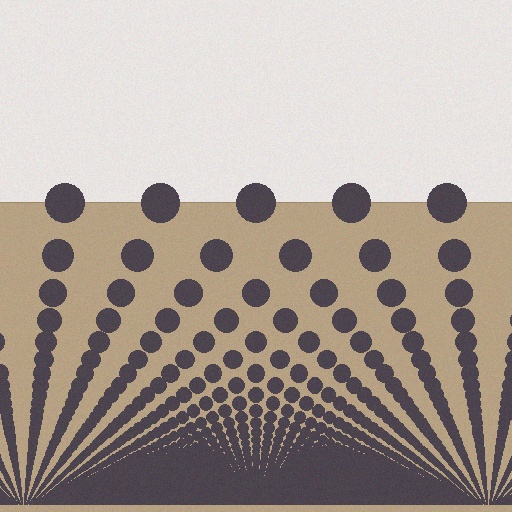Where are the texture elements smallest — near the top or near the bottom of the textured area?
Near the bottom.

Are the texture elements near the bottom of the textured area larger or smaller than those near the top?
Smaller. The gradient is inverted — elements near the bottom are smaller and denser.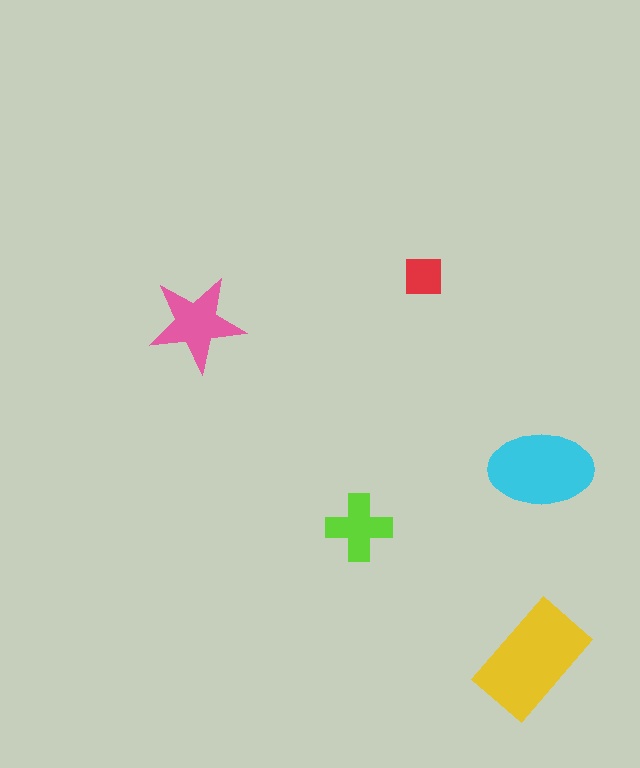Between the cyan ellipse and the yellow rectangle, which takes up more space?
The yellow rectangle.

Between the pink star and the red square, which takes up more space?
The pink star.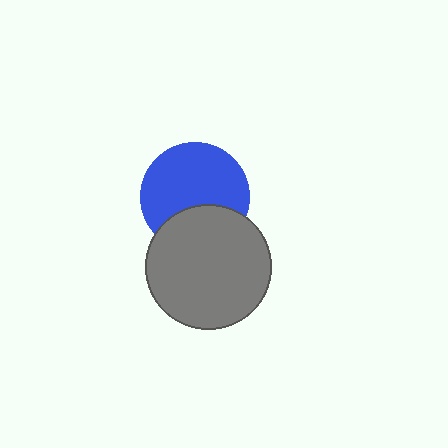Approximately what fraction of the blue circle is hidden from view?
Roughly 32% of the blue circle is hidden behind the gray circle.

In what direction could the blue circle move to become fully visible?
The blue circle could move up. That would shift it out from behind the gray circle entirely.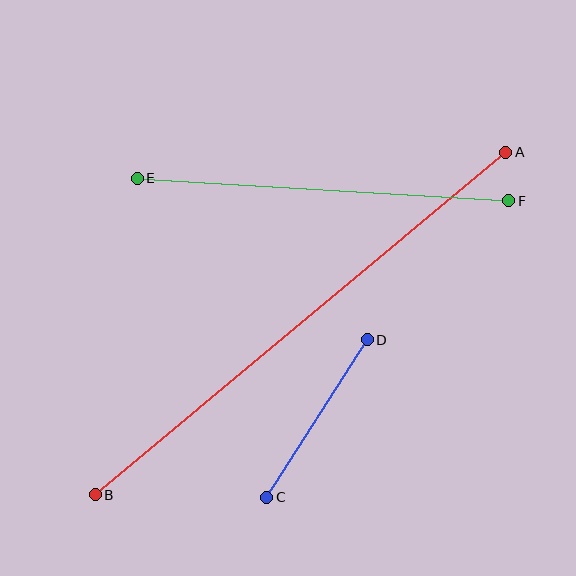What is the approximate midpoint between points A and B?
The midpoint is at approximately (301, 323) pixels.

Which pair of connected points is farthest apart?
Points A and B are farthest apart.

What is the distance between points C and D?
The distance is approximately 187 pixels.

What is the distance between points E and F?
The distance is approximately 372 pixels.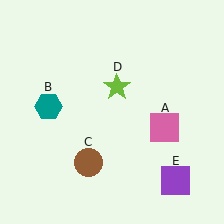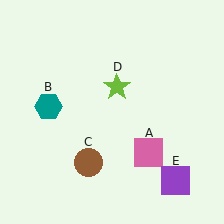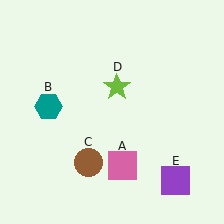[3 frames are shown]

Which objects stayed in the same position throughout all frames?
Teal hexagon (object B) and brown circle (object C) and lime star (object D) and purple square (object E) remained stationary.